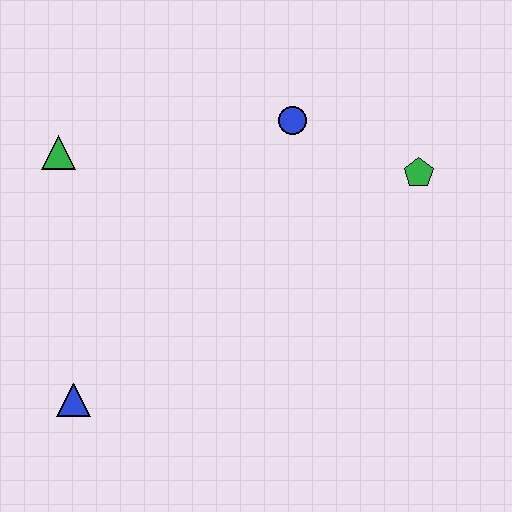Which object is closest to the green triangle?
The blue circle is closest to the green triangle.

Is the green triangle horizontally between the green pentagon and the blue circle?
No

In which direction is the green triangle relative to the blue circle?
The green triangle is to the left of the blue circle.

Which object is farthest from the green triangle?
The green pentagon is farthest from the green triangle.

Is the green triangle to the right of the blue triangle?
No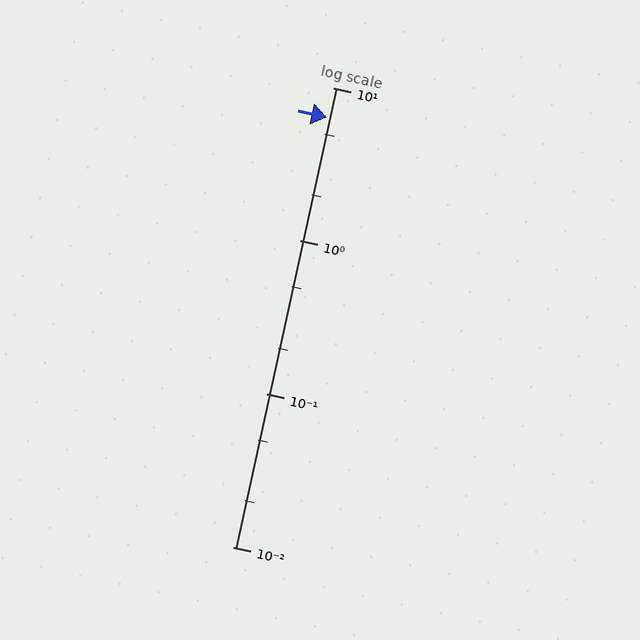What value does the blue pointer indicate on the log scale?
The pointer indicates approximately 6.4.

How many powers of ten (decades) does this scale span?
The scale spans 3 decades, from 0.01 to 10.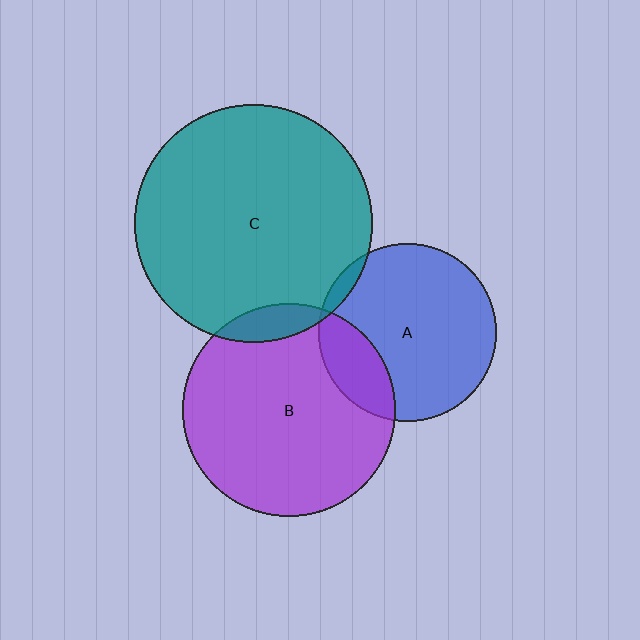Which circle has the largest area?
Circle C (teal).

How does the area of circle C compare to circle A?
Approximately 1.8 times.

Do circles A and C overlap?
Yes.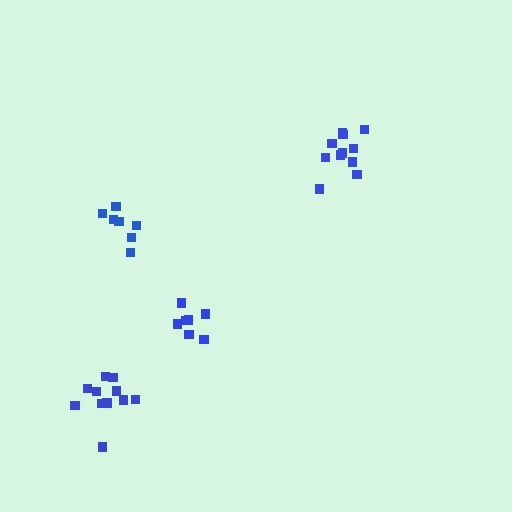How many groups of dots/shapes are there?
There are 4 groups.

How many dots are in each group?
Group 1: 11 dots, Group 2: 11 dots, Group 3: 7 dots, Group 4: 7 dots (36 total).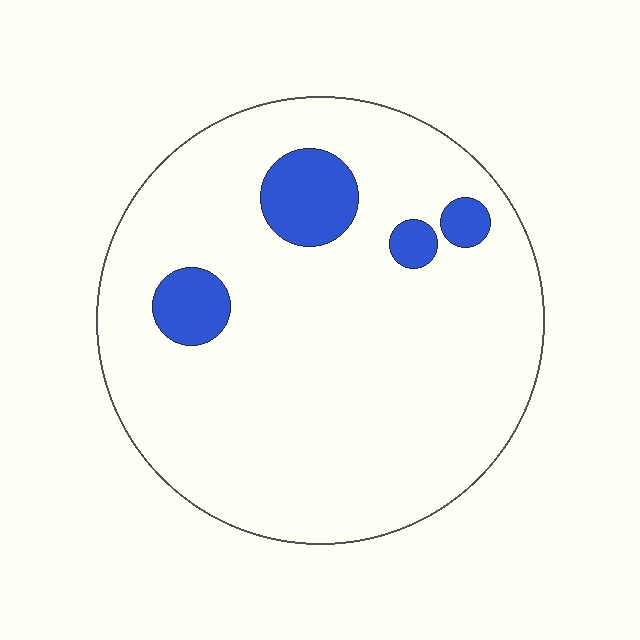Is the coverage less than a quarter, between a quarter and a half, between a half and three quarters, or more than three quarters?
Less than a quarter.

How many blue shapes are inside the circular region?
4.